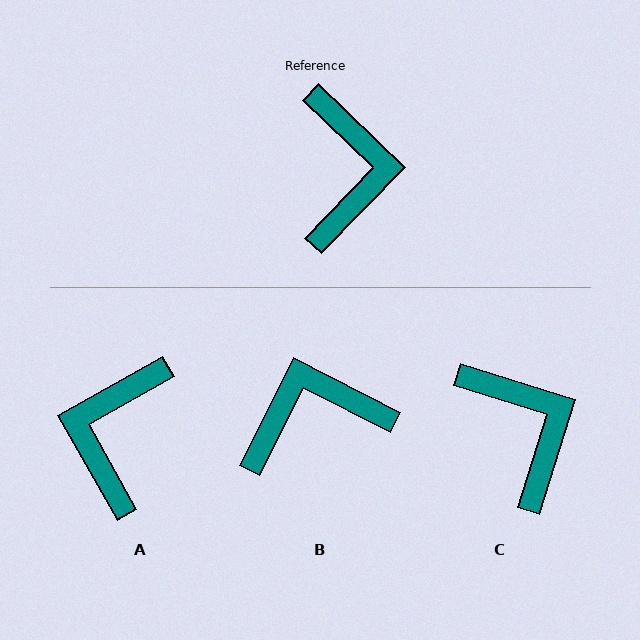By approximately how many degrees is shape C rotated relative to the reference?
Approximately 27 degrees counter-clockwise.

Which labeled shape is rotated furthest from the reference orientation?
A, about 163 degrees away.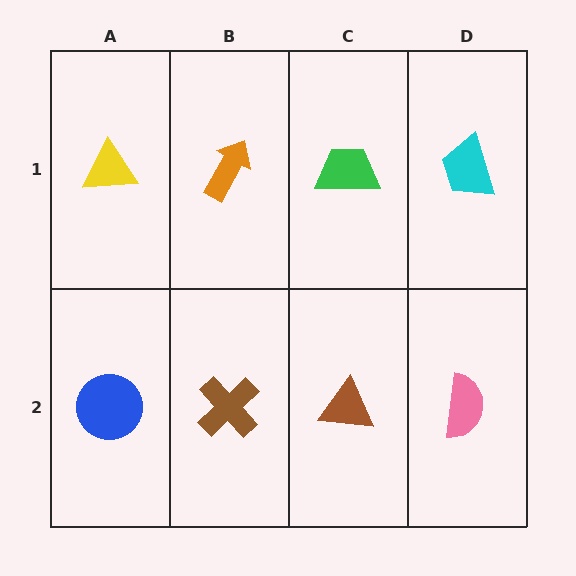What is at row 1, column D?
A cyan trapezoid.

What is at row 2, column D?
A pink semicircle.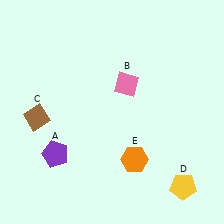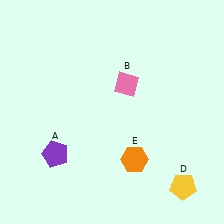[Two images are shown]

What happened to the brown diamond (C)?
The brown diamond (C) was removed in Image 2. It was in the bottom-left area of Image 1.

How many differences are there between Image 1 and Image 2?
There is 1 difference between the two images.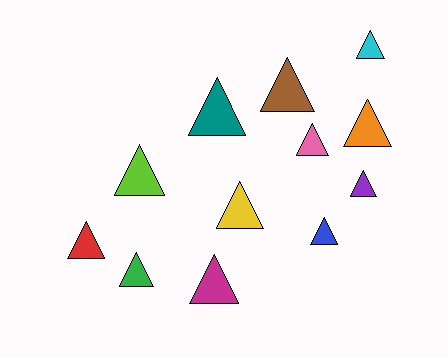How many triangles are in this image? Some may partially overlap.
There are 12 triangles.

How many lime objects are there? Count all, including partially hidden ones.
There is 1 lime object.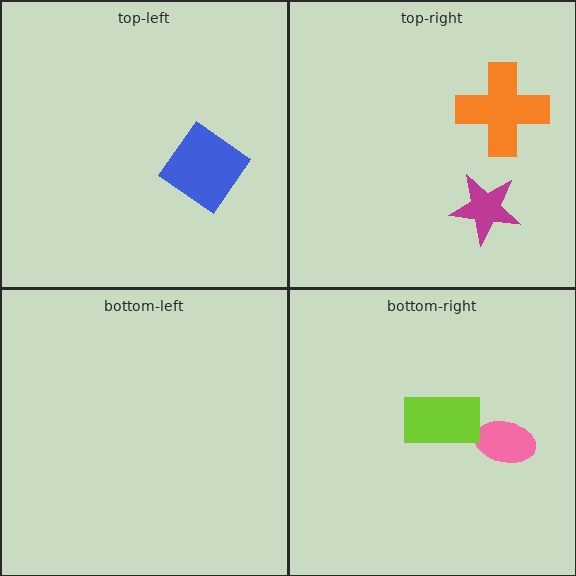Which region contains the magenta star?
The top-right region.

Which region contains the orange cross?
The top-right region.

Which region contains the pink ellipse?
The bottom-right region.